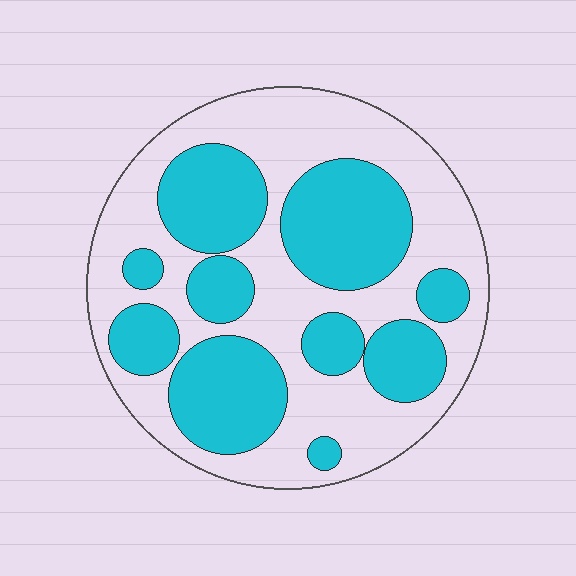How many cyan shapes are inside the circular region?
10.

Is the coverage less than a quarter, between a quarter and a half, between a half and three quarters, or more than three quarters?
Between a quarter and a half.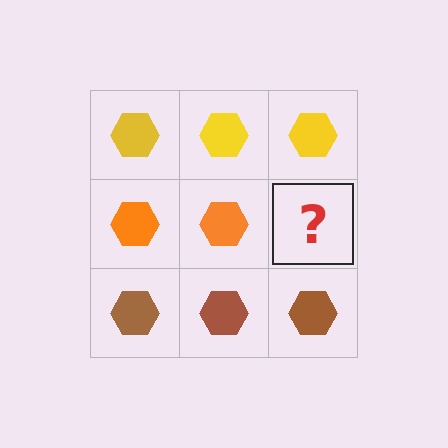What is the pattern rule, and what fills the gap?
The rule is that each row has a consistent color. The gap should be filled with an orange hexagon.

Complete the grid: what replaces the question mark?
The question mark should be replaced with an orange hexagon.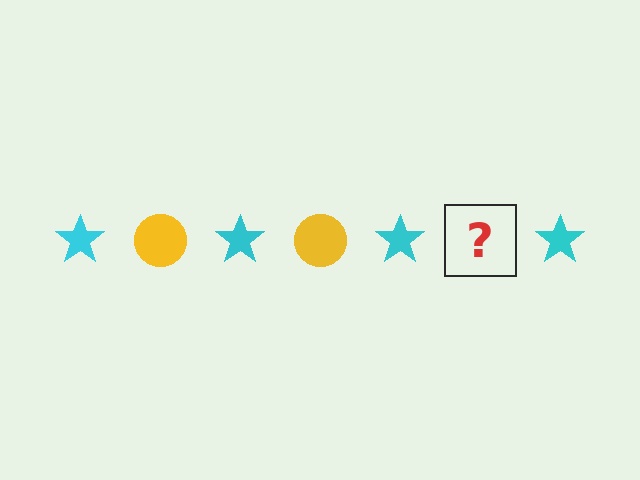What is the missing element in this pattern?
The missing element is a yellow circle.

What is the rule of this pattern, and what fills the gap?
The rule is that the pattern alternates between cyan star and yellow circle. The gap should be filled with a yellow circle.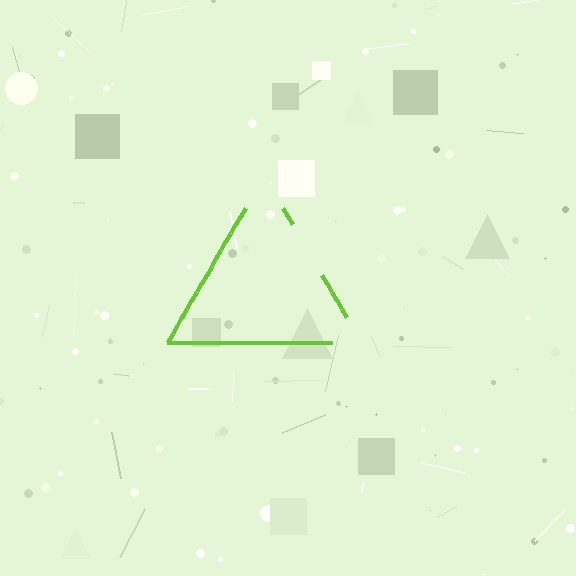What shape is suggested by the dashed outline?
The dashed outline suggests a triangle.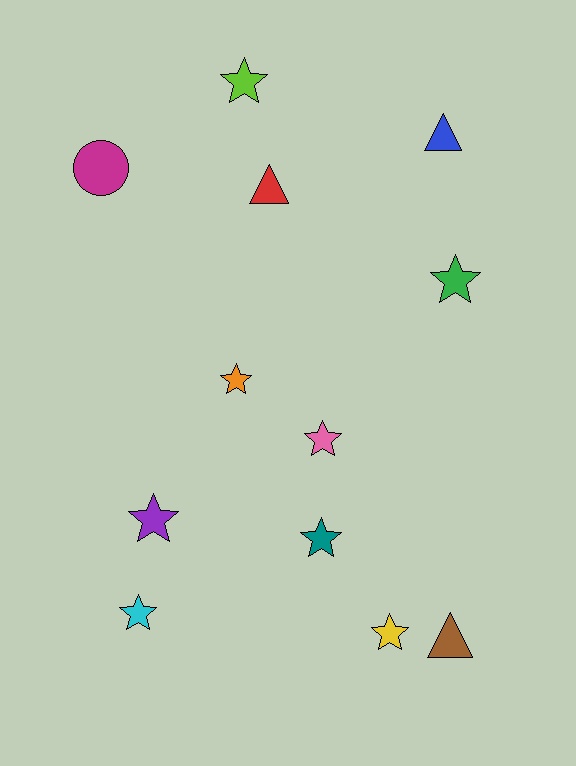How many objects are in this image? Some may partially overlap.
There are 12 objects.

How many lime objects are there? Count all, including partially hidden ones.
There is 1 lime object.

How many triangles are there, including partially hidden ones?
There are 3 triangles.